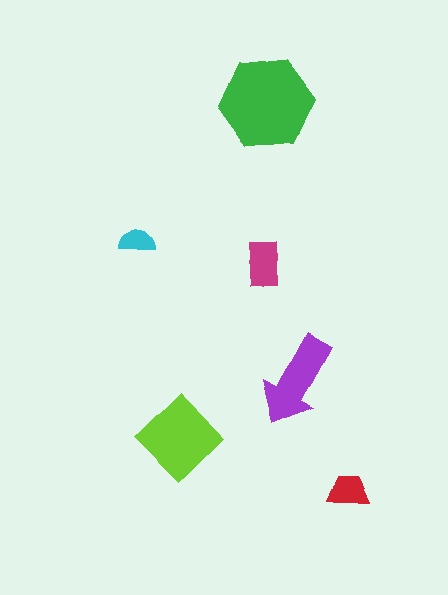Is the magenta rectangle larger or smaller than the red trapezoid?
Larger.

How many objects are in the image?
There are 6 objects in the image.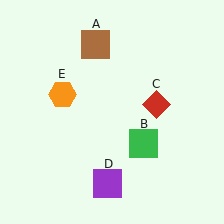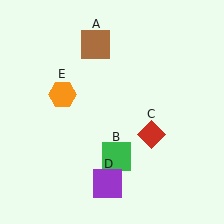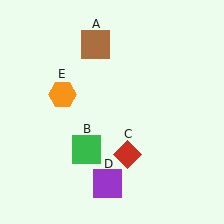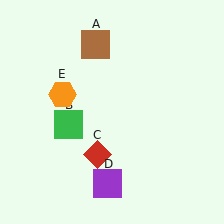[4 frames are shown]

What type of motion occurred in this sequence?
The green square (object B), red diamond (object C) rotated clockwise around the center of the scene.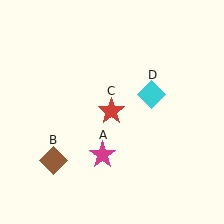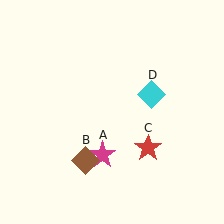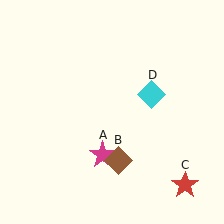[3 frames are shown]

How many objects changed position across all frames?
2 objects changed position: brown diamond (object B), red star (object C).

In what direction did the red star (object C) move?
The red star (object C) moved down and to the right.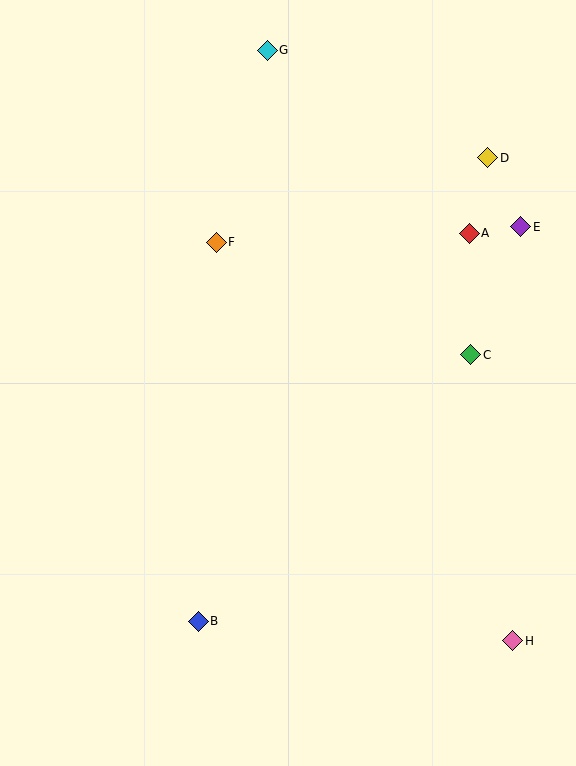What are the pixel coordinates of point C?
Point C is at (471, 355).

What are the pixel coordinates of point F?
Point F is at (216, 242).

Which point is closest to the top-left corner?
Point G is closest to the top-left corner.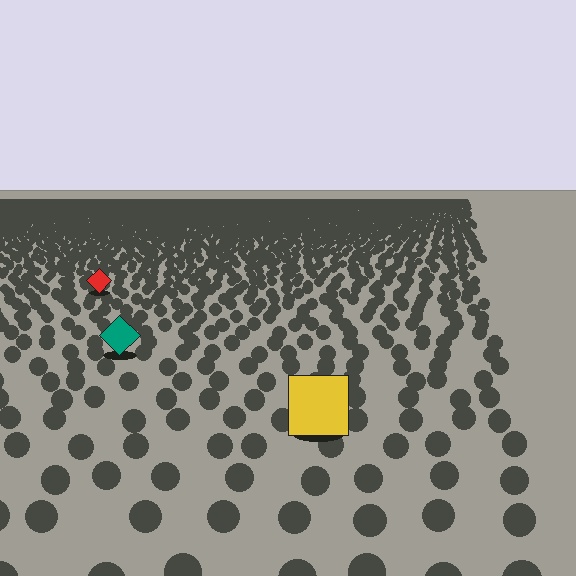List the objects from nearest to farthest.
From nearest to farthest: the yellow square, the teal diamond, the red diamond.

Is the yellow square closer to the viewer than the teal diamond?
Yes. The yellow square is closer — you can tell from the texture gradient: the ground texture is coarser near it.